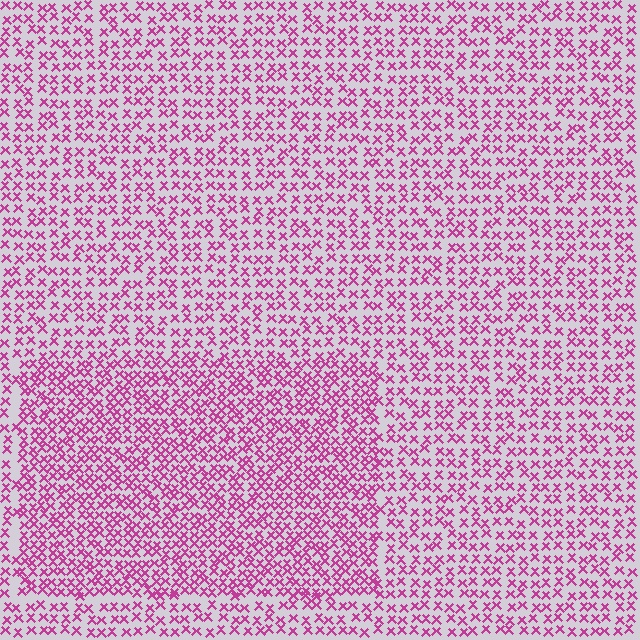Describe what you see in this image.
The image contains small magenta elements arranged at two different densities. A rectangle-shaped region is visible where the elements are more densely packed than the surrounding area.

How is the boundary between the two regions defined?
The boundary is defined by a change in element density (approximately 1.6x ratio). All elements are the same color, size, and shape.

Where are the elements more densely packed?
The elements are more densely packed inside the rectangle boundary.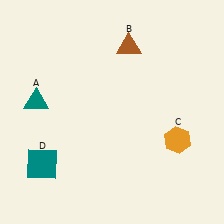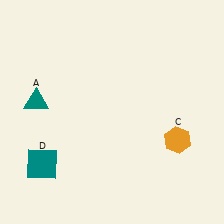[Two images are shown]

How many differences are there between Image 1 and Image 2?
There is 1 difference between the two images.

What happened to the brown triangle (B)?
The brown triangle (B) was removed in Image 2. It was in the top-right area of Image 1.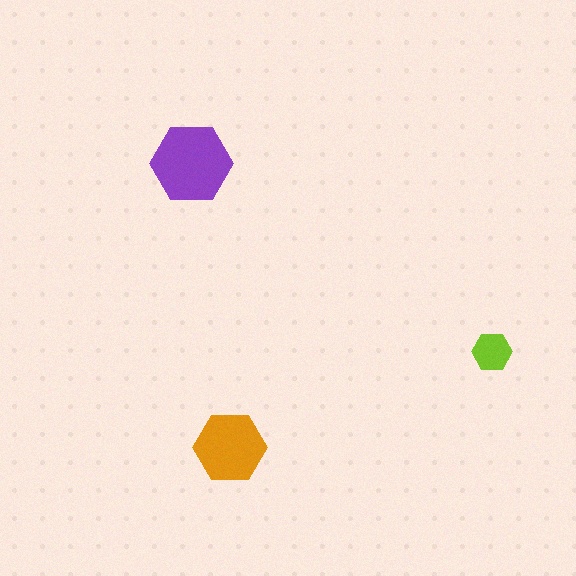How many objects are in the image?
There are 3 objects in the image.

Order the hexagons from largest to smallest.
the purple one, the orange one, the lime one.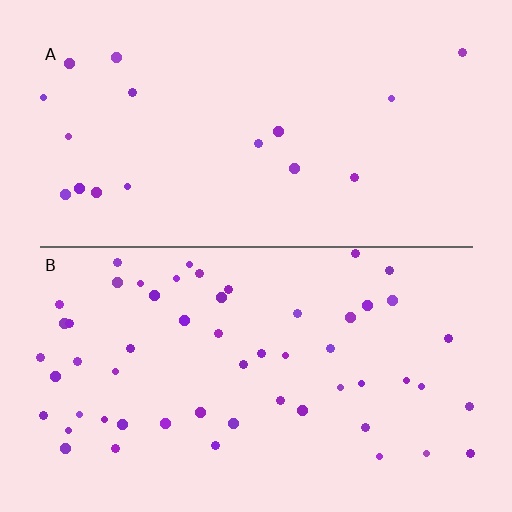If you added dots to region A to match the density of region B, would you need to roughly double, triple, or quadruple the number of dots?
Approximately triple.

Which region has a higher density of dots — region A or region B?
B (the bottom).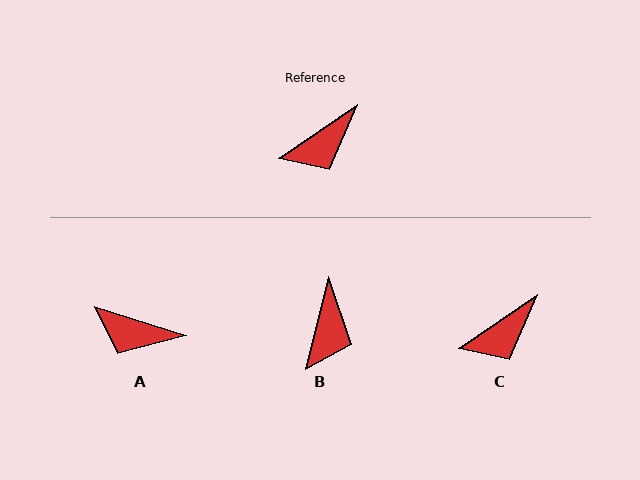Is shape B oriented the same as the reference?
No, it is off by about 41 degrees.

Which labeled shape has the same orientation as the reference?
C.